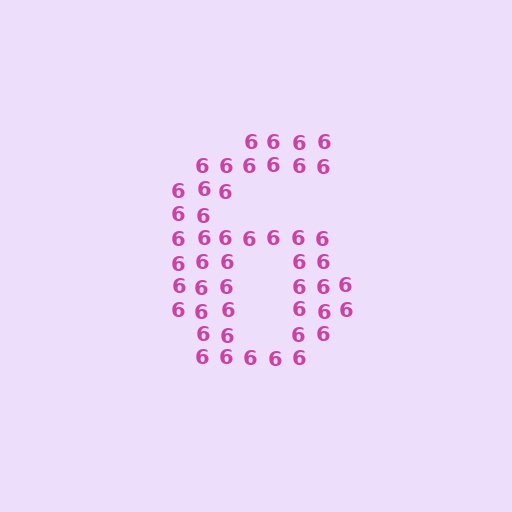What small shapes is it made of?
It is made of small digit 6's.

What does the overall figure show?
The overall figure shows the digit 6.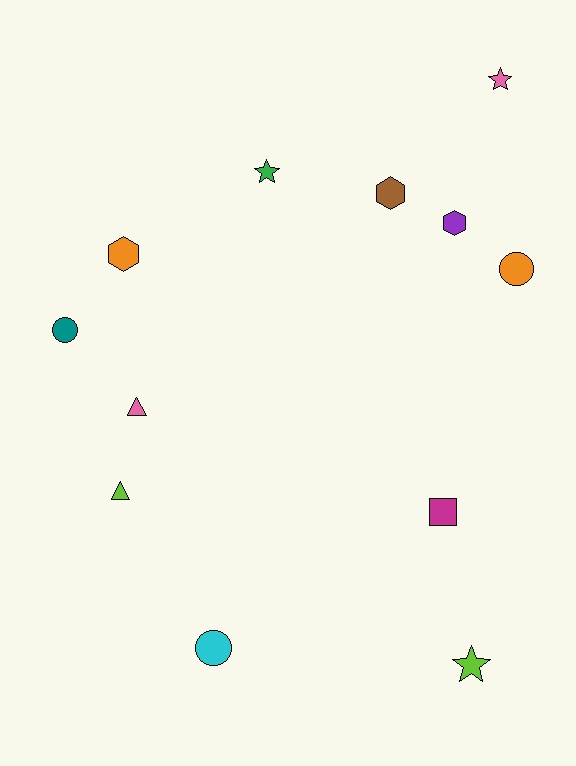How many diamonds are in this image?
There are no diamonds.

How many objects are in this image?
There are 12 objects.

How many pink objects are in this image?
There are 2 pink objects.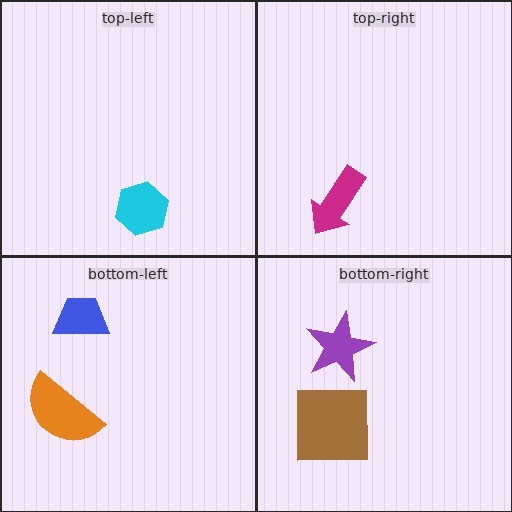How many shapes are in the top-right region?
1.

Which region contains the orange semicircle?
The bottom-left region.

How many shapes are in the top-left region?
1.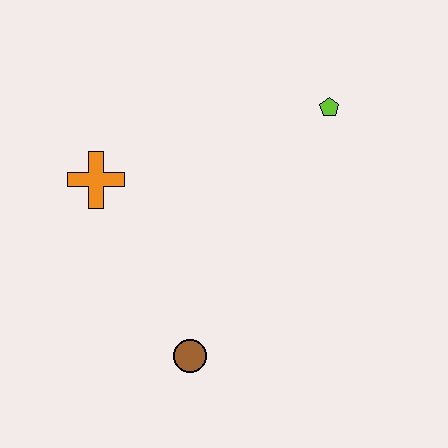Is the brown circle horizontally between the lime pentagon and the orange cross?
Yes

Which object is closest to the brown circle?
The orange cross is closest to the brown circle.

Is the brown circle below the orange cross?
Yes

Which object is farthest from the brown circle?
The lime pentagon is farthest from the brown circle.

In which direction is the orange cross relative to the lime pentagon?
The orange cross is to the left of the lime pentagon.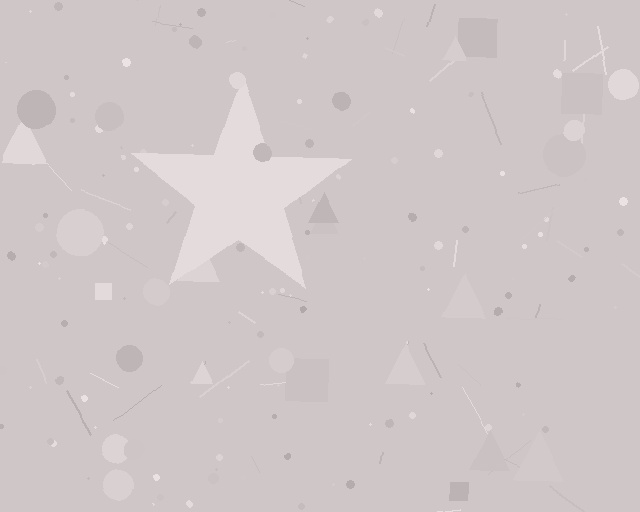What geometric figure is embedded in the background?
A star is embedded in the background.